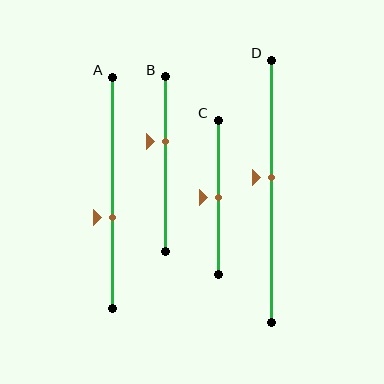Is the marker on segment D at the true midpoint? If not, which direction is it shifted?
No, the marker on segment D is shifted upward by about 5% of the segment length.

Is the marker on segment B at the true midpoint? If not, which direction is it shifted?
No, the marker on segment B is shifted upward by about 13% of the segment length.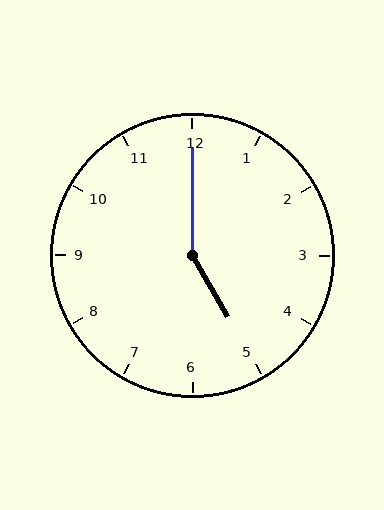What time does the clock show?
5:00.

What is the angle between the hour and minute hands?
Approximately 150 degrees.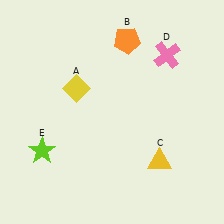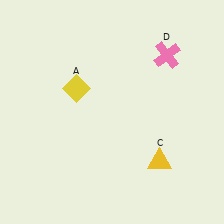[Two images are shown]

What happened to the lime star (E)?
The lime star (E) was removed in Image 2. It was in the bottom-left area of Image 1.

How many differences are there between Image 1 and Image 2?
There are 2 differences between the two images.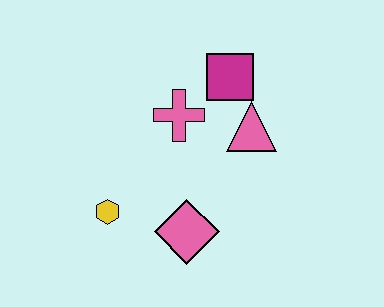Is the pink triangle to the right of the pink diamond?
Yes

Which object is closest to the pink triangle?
The magenta square is closest to the pink triangle.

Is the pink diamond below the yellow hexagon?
Yes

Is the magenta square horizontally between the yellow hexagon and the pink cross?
No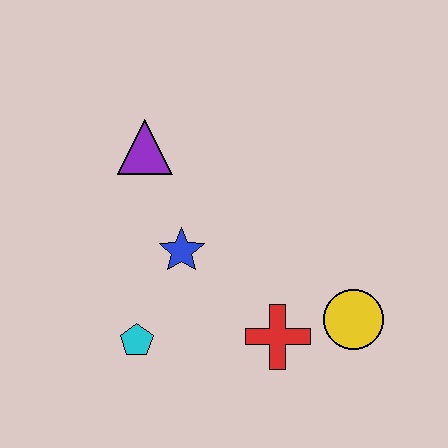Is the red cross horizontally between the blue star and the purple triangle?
No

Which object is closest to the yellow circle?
The red cross is closest to the yellow circle.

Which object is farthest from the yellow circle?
The purple triangle is farthest from the yellow circle.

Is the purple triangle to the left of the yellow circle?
Yes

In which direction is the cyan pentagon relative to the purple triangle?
The cyan pentagon is below the purple triangle.